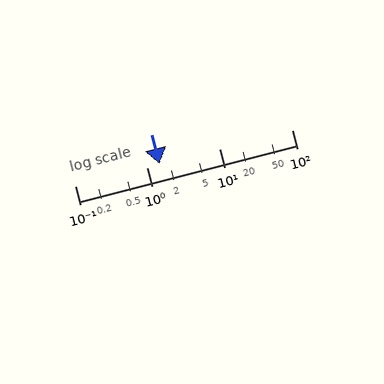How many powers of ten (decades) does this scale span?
The scale spans 3 decades, from 0.1 to 100.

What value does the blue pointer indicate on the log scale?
The pointer indicates approximately 1.5.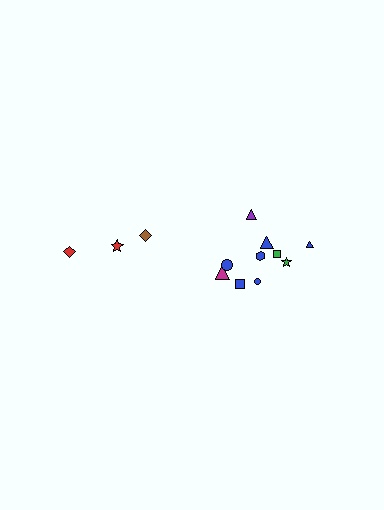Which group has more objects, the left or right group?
The right group.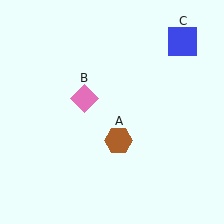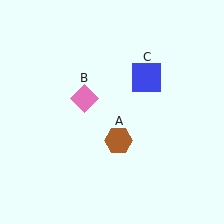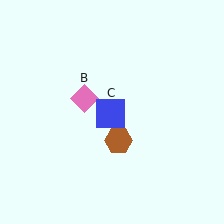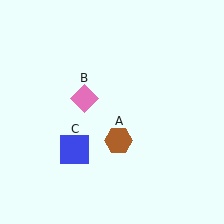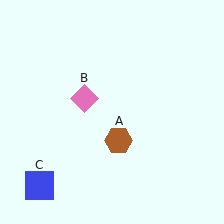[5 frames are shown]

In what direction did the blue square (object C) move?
The blue square (object C) moved down and to the left.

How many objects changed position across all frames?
1 object changed position: blue square (object C).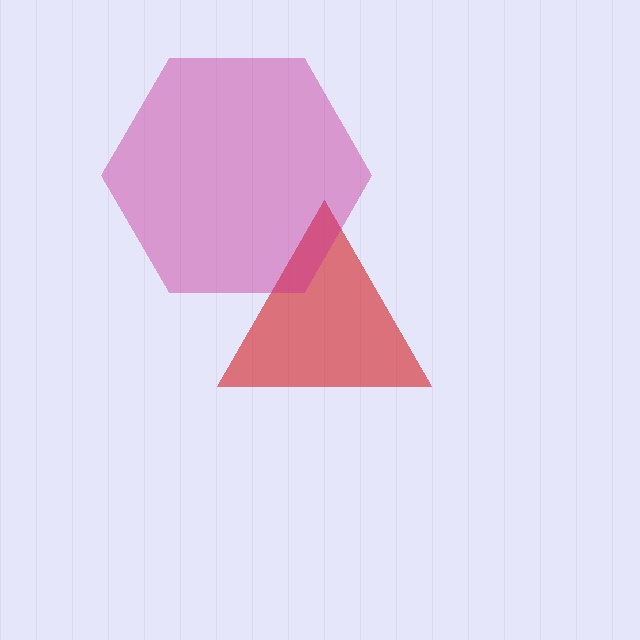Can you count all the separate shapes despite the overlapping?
Yes, there are 2 separate shapes.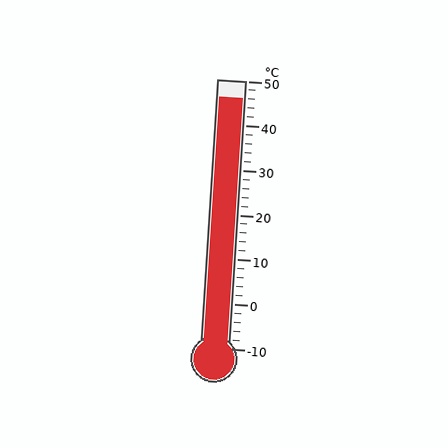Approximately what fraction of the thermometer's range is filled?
The thermometer is filled to approximately 95% of its range.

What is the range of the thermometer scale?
The thermometer scale ranges from -10°C to 50°C.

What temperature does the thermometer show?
The thermometer shows approximately 46°C.